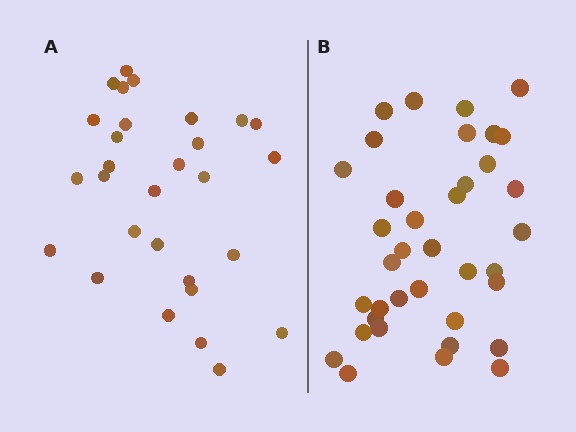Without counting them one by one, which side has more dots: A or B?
Region B (the right region) has more dots.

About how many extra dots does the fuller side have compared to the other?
Region B has roughly 8 or so more dots than region A.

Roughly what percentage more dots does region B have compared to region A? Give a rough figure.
About 30% more.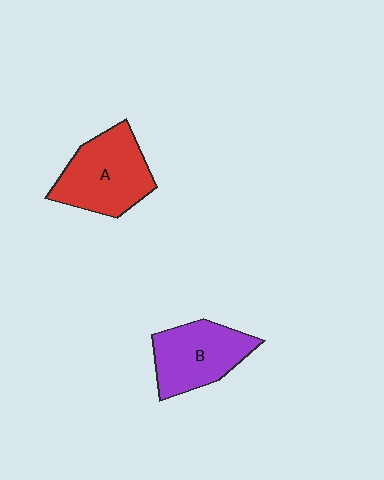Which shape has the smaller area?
Shape B (purple).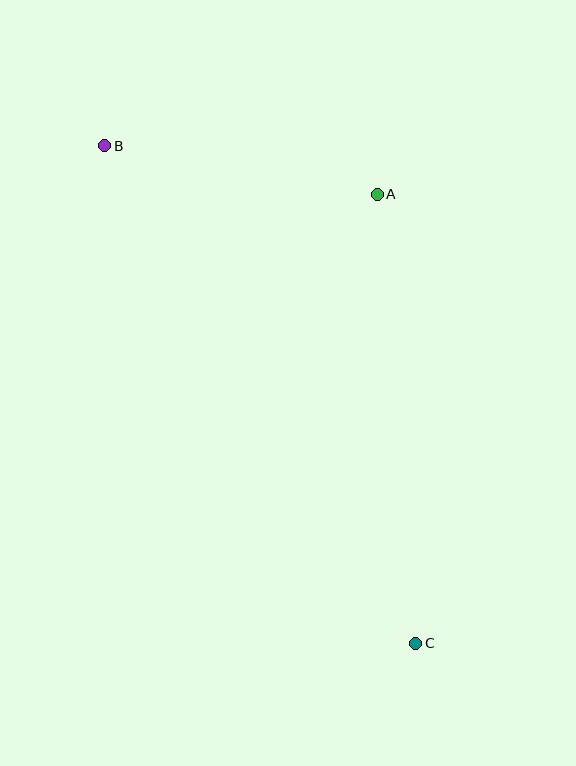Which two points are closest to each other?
Points A and B are closest to each other.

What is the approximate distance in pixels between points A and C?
The distance between A and C is approximately 451 pixels.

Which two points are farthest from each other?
Points B and C are farthest from each other.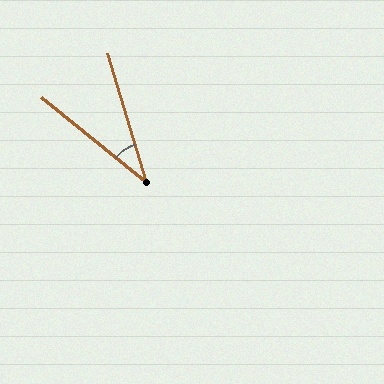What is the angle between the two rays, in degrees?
Approximately 34 degrees.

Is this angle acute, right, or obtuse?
It is acute.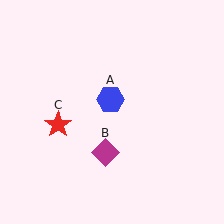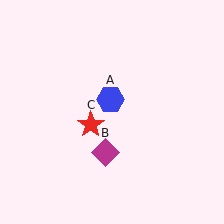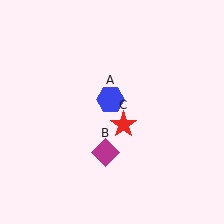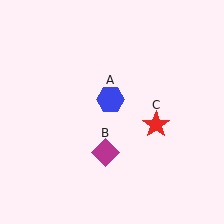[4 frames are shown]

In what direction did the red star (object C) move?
The red star (object C) moved right.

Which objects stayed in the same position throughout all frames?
Blue hexagon (object A) and magenta diamond (object B) remained stationary.